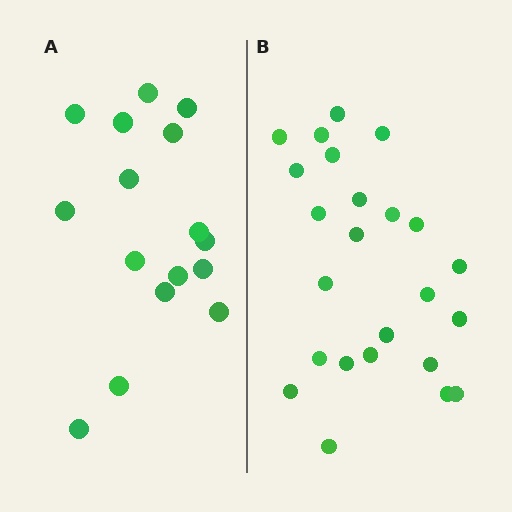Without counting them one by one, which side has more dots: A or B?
Region B (the right region) has more dots.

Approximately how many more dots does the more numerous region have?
Region B has roughly 8 or so more dots than region A.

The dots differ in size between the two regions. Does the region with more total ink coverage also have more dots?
No. Region A has more total ink coverage because its dots are larger, but region B actually contains more individual dots. Total area can be misleading — the number of items is what matters here.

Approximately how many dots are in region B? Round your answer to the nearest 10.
About 20 dots. (The exact count is 24, which rounds to 20.)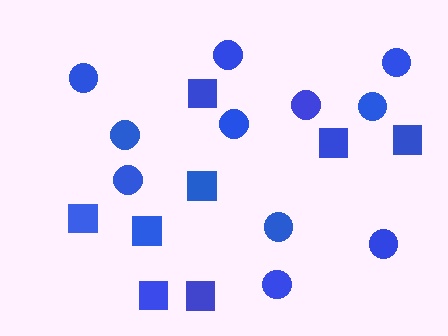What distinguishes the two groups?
There are 2 groups: one group of squares (8) and one group of circles (11).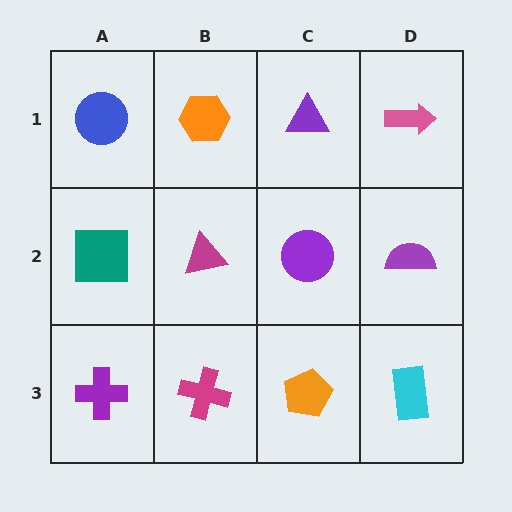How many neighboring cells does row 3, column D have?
2.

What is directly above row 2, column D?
A pink arrow.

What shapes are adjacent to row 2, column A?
A blue circle (row 1, column A), a purple cross (row 3, column A), a magenta triangle (row 2, column B).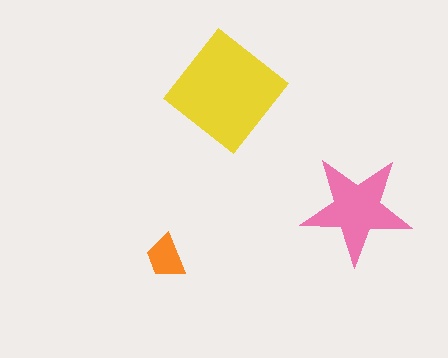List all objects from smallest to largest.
The orange trapezoid, the pink star, the yellow diamond.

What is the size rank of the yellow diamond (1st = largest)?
1st.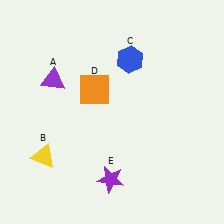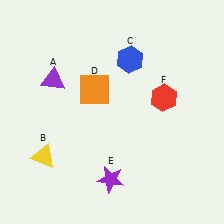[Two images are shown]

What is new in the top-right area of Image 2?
A red hexagon (F) was added in the top-right area of Image 2.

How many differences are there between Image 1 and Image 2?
There is 1 difference between the two images.